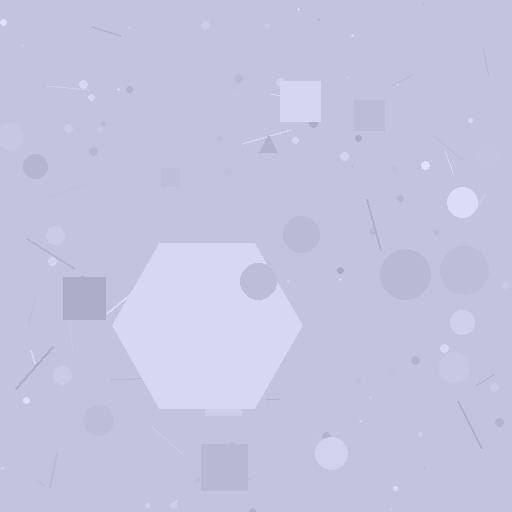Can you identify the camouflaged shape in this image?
The camouflaged shape is a hexagon.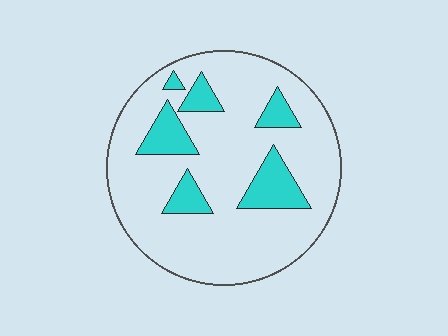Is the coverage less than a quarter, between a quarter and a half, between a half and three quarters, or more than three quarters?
Less than a quarter.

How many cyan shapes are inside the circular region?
6.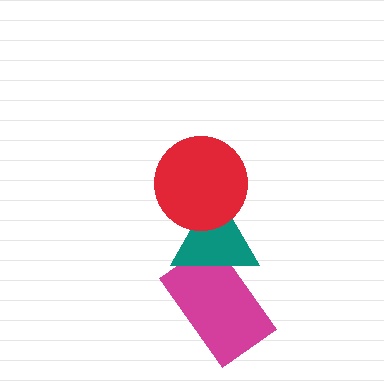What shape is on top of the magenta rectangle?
The teal triangle is on top of the magenta rectangle.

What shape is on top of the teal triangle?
The red circle is on top of the teal triangle.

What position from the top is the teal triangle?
The teal triangle is 2nd from the top.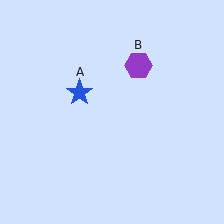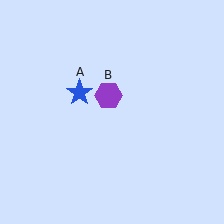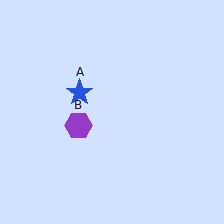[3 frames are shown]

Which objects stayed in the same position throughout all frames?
Blue star (object A) remained stationary.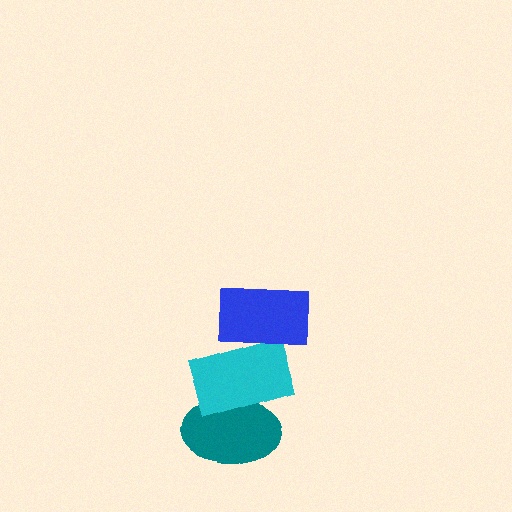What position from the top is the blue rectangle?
The blue rectangle is 1st from the top.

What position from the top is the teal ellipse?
The teal ellipse is 3rd from the top.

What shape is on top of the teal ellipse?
The cyan rectangle is on top of the teal ellipse.